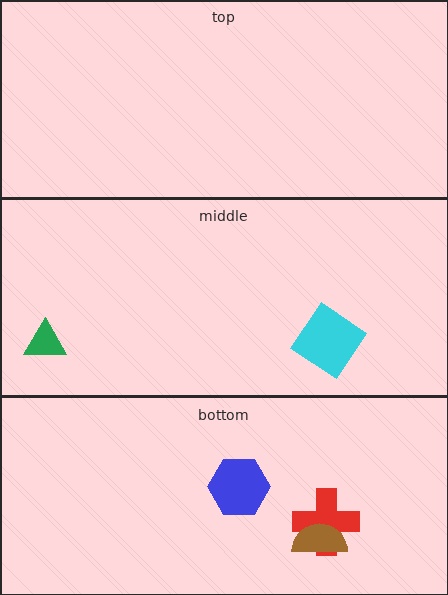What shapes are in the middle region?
The green triangle, the cyan diamond.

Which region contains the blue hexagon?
The bottom region.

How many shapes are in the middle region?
2.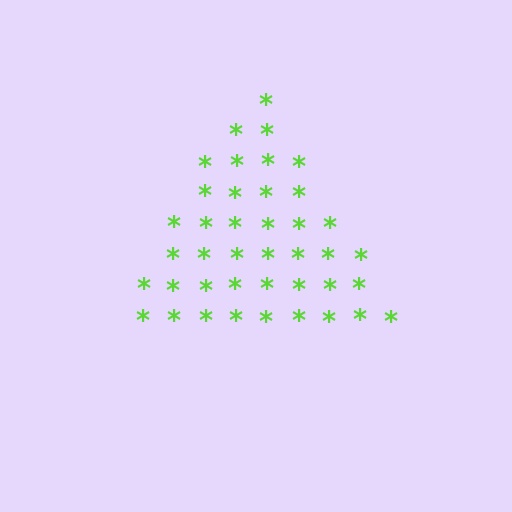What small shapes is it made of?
It is made of small asterisks.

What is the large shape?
The large shape is a triangle.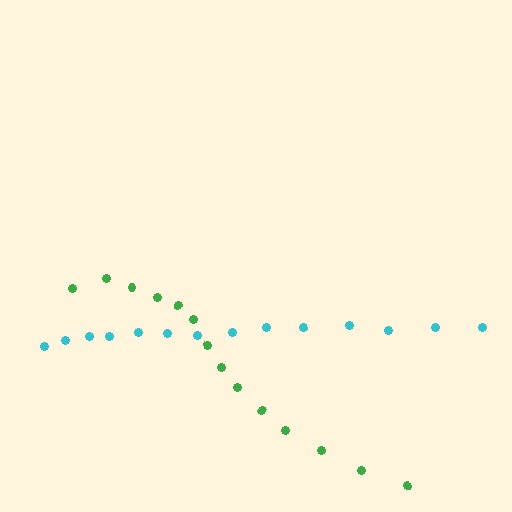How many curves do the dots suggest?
There are 2 distinct paths.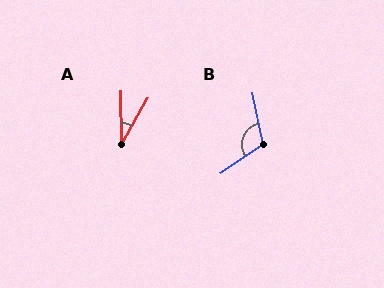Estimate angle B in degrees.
Approximately 113 degrees.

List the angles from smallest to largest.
A (31°), B (113°).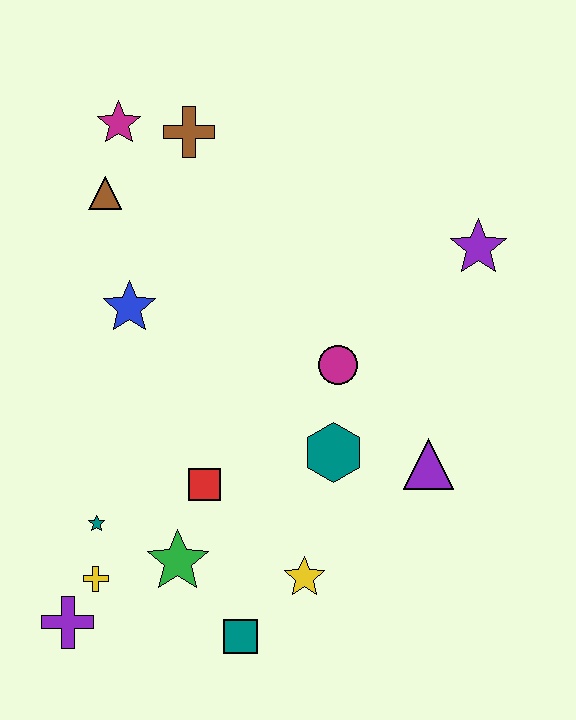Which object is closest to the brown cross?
The magenta star is closest to the brown cross.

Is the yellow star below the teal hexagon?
Yes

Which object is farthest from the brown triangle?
The teal square is farthest from the brown triangle.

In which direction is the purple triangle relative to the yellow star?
The purple triangle is to the right of the yellow star.